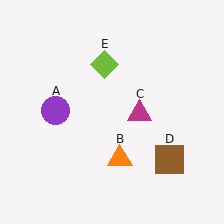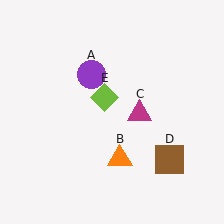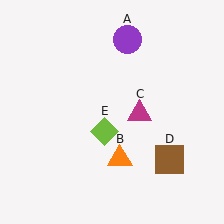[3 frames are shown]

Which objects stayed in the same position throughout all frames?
Orange triangle (object B) and magenta triangle (object C) and brown square (object D) remained stationary.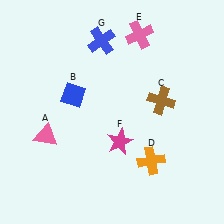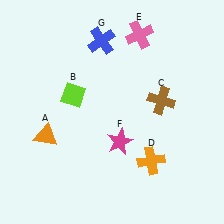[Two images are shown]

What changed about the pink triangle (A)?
In Image 1, A is pink. In Image 2, it changed to orange.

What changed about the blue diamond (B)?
In Image 1, B is blue. In Image 2, it changed to lime.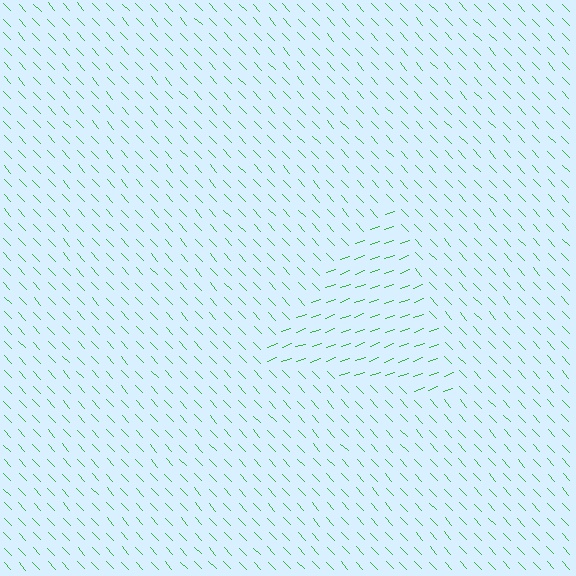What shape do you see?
I see a triangle.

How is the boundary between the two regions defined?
The boundary is defined purely by a change in line orientation (approximately 66 degrees difference). All lines are the same color and thickness.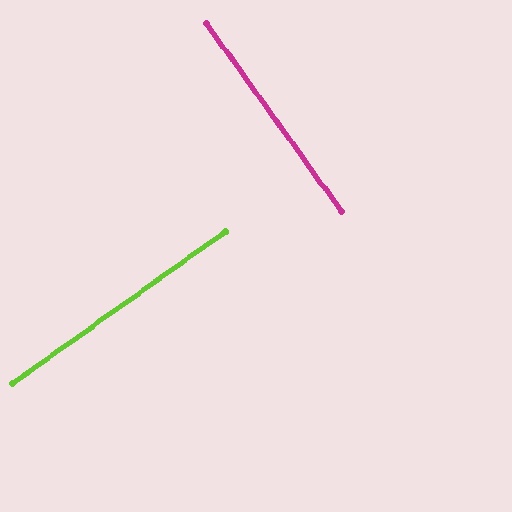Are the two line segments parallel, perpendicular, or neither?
Perpendicular — they meet at approximately 90°.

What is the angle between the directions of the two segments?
Approximately 90 degrees.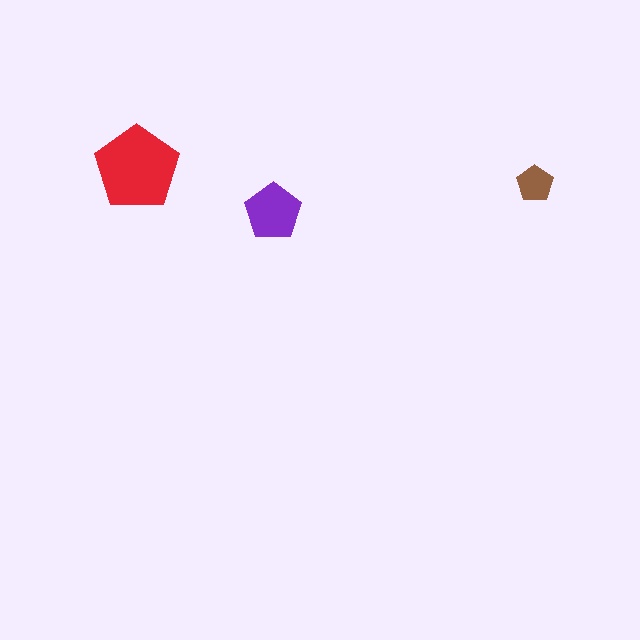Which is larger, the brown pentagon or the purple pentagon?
The purple one.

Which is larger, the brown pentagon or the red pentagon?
The red one.